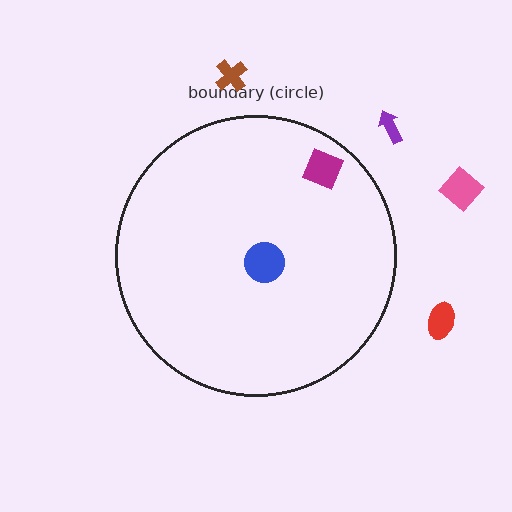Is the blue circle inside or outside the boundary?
Inside.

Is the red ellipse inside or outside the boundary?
Outside.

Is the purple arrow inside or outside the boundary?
Outside.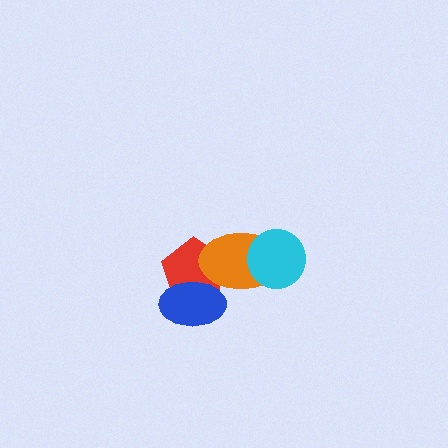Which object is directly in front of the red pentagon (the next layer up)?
The orange ellipse is directly in front of the red pentagon.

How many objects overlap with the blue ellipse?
2 objects overlap with the blue ellipse.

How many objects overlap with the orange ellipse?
3 objects overlap with the orange ellipse.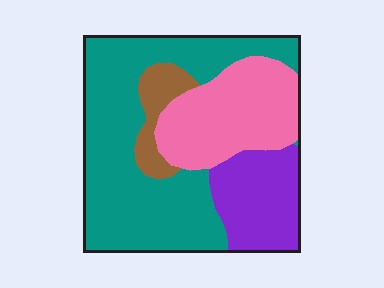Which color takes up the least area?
Brown, at roughly 5%.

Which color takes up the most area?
Teal, at roughly 50%.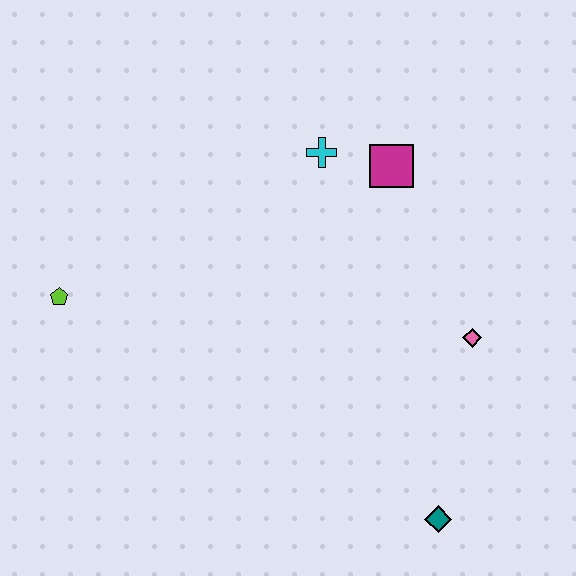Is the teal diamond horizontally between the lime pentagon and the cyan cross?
No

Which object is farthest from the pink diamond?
The lime pentagon is farthest from the pink diamond.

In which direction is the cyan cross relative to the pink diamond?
The cyan cross is above the pink diamond.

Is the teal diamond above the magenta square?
No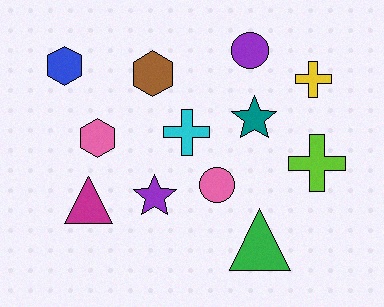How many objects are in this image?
There are 12 objects.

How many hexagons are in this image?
There are 3 hexagons.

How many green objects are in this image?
There is 1 green object.